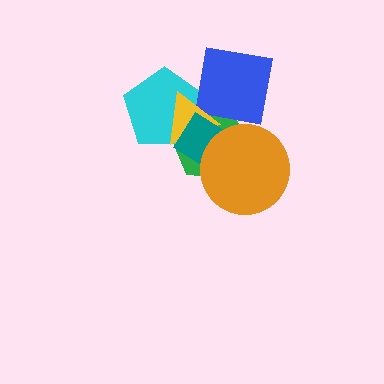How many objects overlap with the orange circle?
2 objects overlap with the orange circle.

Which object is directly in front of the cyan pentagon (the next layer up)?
The yellow triangle is directly in front of the cyan pentagon.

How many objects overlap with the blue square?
2 objects overlap with the blue square.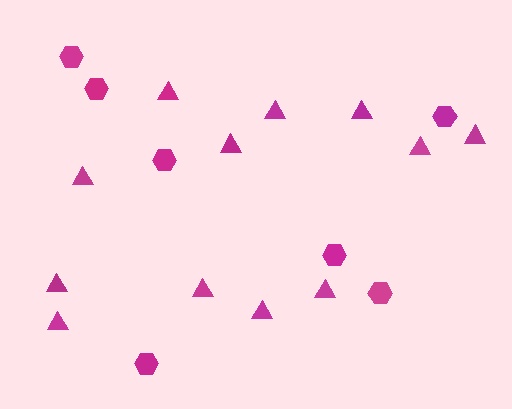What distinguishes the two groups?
There are 2 groups: one group of hexagons (7) and one group of triangles (12).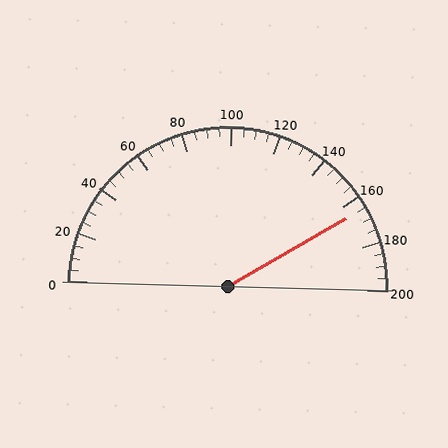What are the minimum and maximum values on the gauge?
The gauge ranges from 0 to 200.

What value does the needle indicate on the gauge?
The needle indicates approximately 165.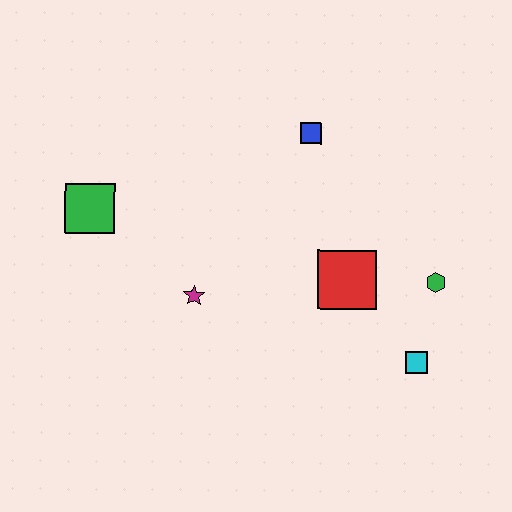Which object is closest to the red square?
The green hexagon is closest to the red square.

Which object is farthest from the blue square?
The cyan square is farthest from the blue square.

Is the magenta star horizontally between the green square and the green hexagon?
Yes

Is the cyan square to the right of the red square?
Yes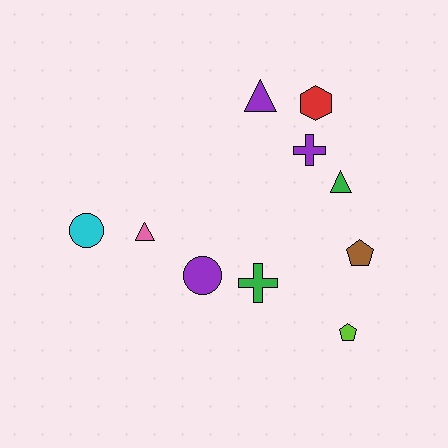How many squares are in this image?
There are no squares.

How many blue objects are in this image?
There are no blue objects.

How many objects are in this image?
There are 10 objects.